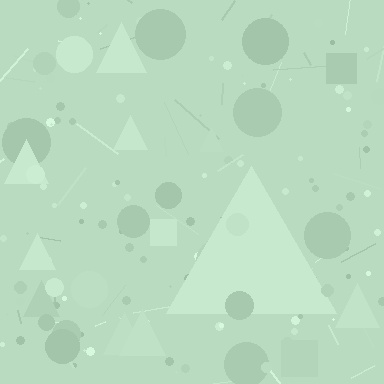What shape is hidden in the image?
A triangle is hidden in the image.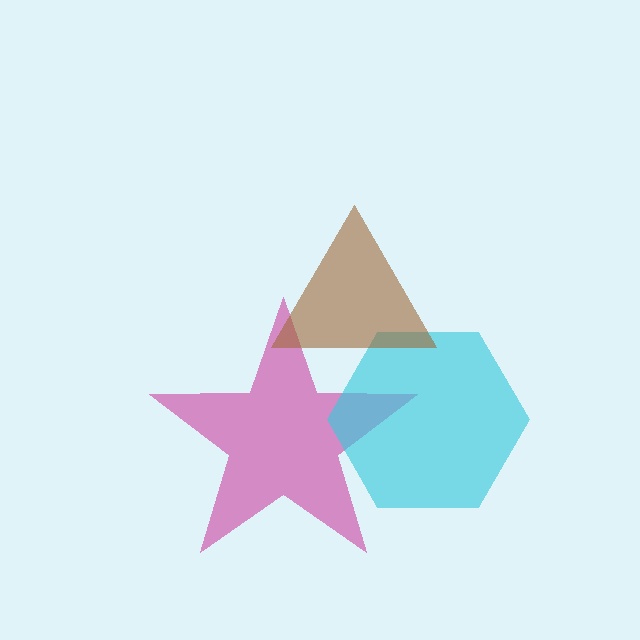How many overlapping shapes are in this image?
There are 3 overlapping shapes in the image.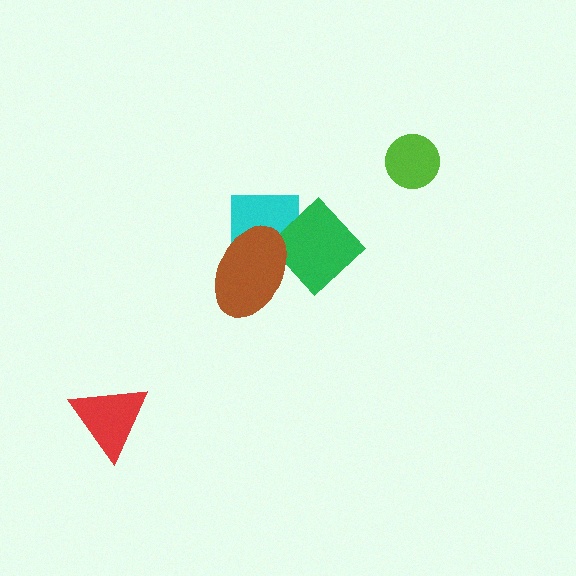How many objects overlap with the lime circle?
0 objects overlap with the lime circle.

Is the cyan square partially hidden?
Yes, it is partially covered by another shape.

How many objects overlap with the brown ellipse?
2 objects overlap with the brown ellipse.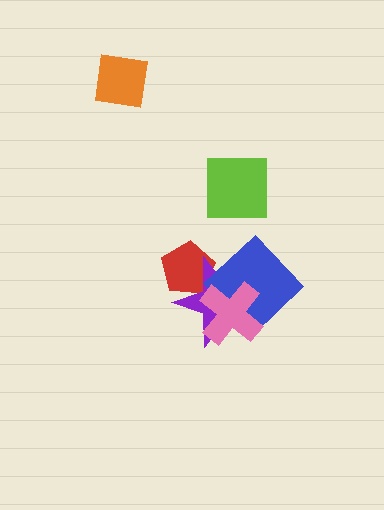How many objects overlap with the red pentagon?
2 objects overlap with the red pentagon.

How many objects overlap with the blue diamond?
3 objects overlap with the blue diamond.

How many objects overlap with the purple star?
3 objects overlap with the purple star.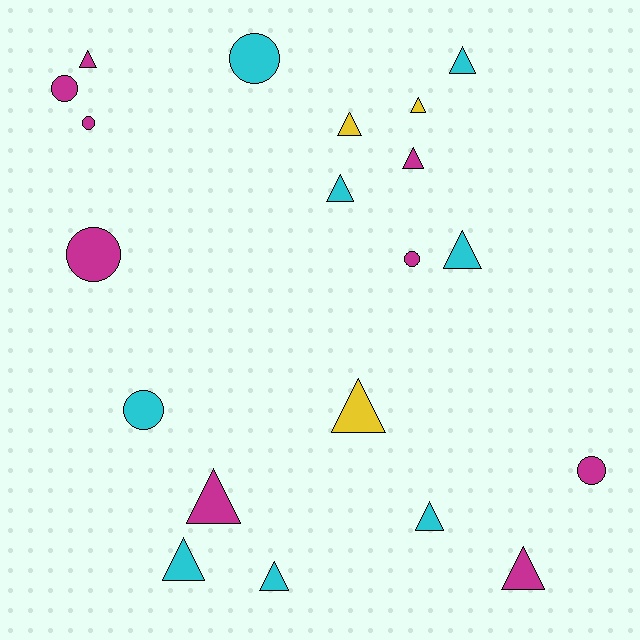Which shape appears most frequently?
Triangle, with 13 objects.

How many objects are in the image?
There are 20 objects.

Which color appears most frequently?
Magenta, with 9 objects.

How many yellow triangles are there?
There are 3 yellow triangles.